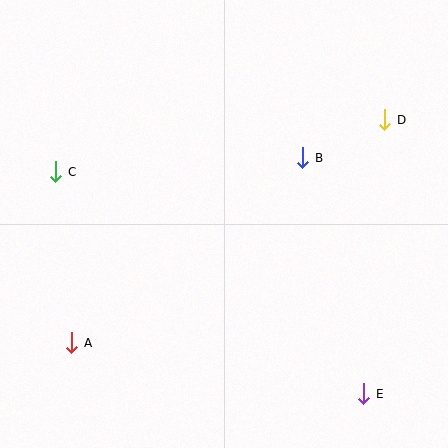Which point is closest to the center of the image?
Point B at (303, 158) is closest to the center.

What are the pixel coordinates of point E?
Point E is at (364, 394).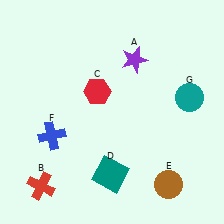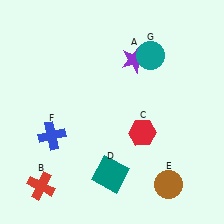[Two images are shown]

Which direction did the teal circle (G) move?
The teal circle (G) moved up.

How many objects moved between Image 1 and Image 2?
2 objects moved between the two images.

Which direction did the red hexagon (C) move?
The red hexagon (C) moved right.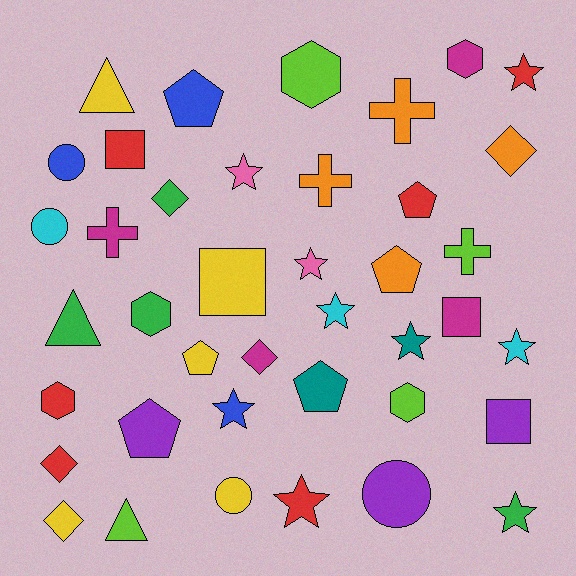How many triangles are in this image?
There are 3 triangles.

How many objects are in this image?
There are 40 objects.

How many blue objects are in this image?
There are 3 blue objects.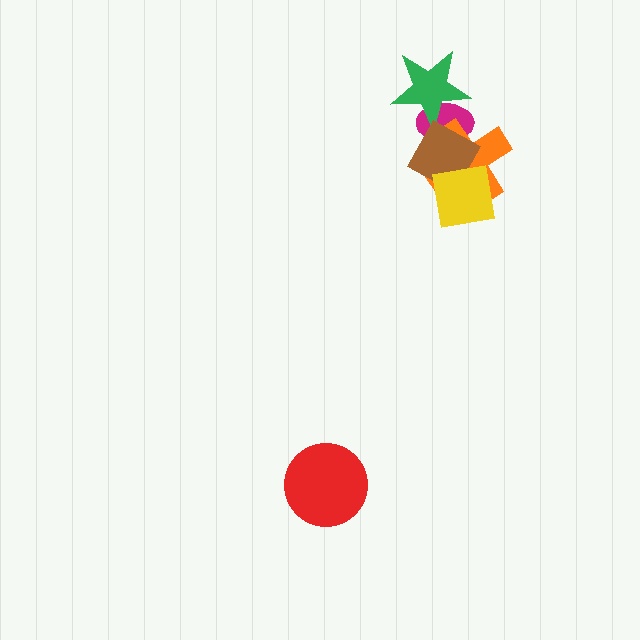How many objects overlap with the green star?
2 objects overlap with the green star.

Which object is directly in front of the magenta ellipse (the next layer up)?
The orange cross is directly in front of the magenta ellipse.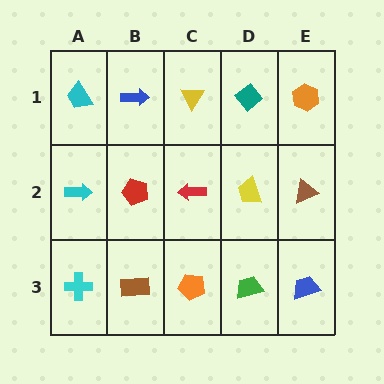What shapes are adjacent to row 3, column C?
A red arrow (row 2, column C), a brown rectangle (row 3, column B), a green trapezoid (row 3, column D).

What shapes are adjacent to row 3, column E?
A brown triangle (row 2, column E), a green trapezoid (row 3, column D).